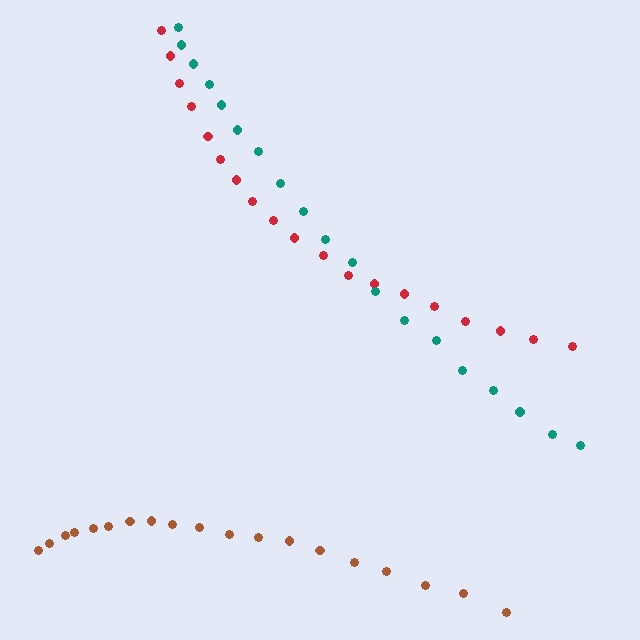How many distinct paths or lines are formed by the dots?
There are 3 distinct paths.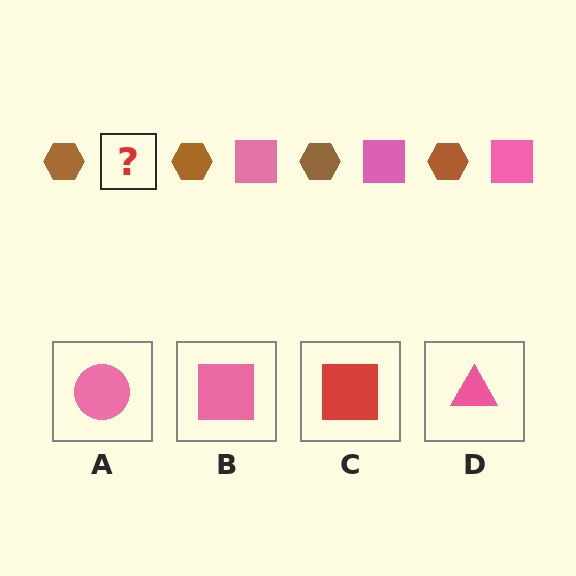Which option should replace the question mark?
Option B.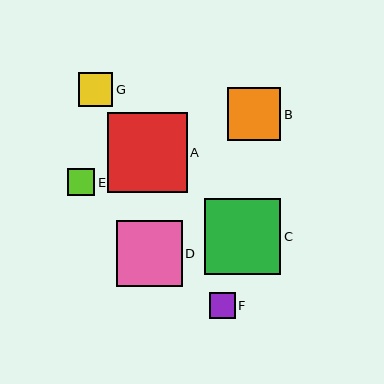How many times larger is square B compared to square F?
Square B is approximately 2.1 times the size of square F.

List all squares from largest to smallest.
From largest to smallest: A, C, D, B, G, E, F.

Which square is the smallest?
Square F is the smallest with a size of approximately 26 pixels.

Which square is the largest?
Square A is the largest with a size of approximately 80 pixels.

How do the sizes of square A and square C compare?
Square A and square C are approximately the same size.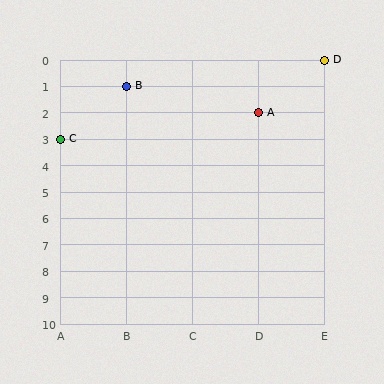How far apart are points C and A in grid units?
Points C and A are 3 columns and 1 row apart (about 3.2 grid units diagonally).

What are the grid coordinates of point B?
Point B is at grid coordinates (B, 1).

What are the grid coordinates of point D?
Point D is at grid coordinates (E, 0).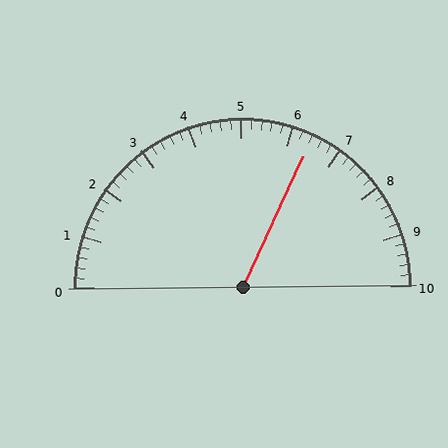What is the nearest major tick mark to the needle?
The nearest major tick mark is 6.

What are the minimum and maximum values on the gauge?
The gauge ranges from 0 to 10.